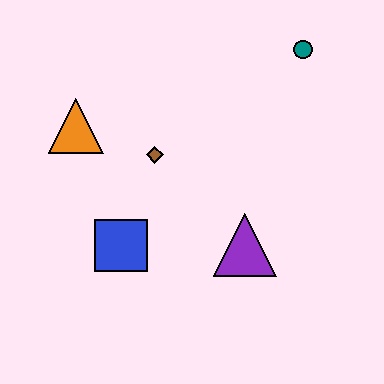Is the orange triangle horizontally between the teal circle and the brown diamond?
No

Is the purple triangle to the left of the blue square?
No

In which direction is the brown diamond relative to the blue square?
The brown diamond is above the blue square.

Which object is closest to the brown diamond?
The orange triangle is closest to the brown diamond.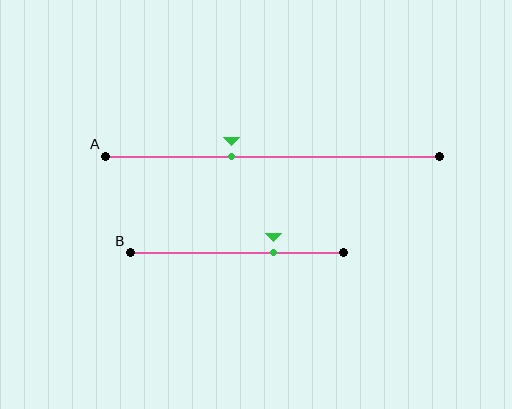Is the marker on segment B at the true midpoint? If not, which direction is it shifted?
No, the marker on segment B is shifted to the right by about 17% of the segment length.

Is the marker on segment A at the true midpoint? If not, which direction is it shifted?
No, the marker on segment A is shifted to the left by about 12% of the segment length.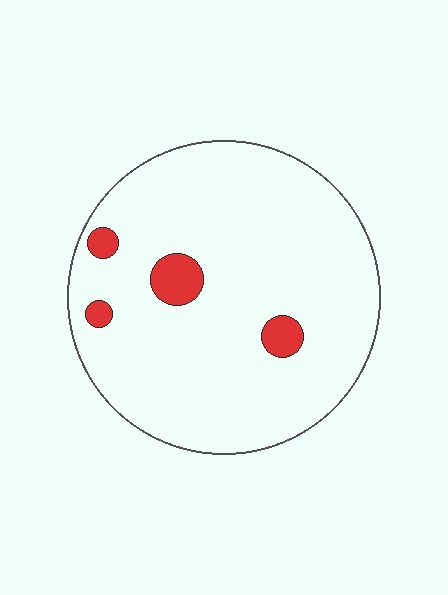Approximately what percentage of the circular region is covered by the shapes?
Approximately 5%.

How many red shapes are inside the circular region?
4.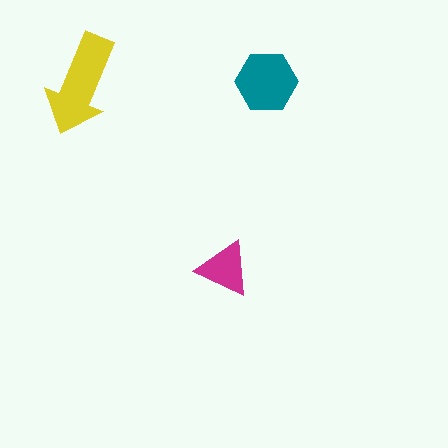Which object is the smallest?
The magenta triangle.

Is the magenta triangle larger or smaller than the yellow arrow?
Smaller.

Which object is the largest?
The yellow arrow.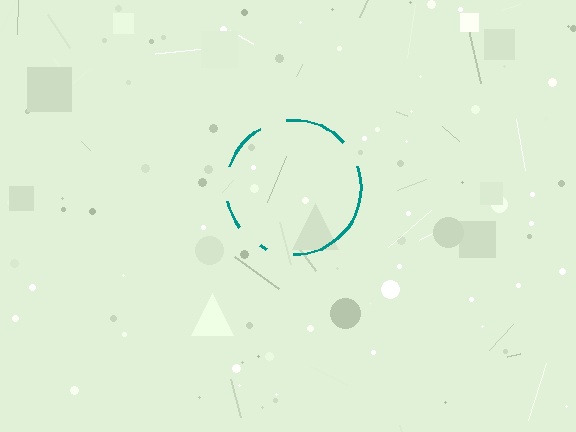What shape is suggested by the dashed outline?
The dashed outline suggests a circle.